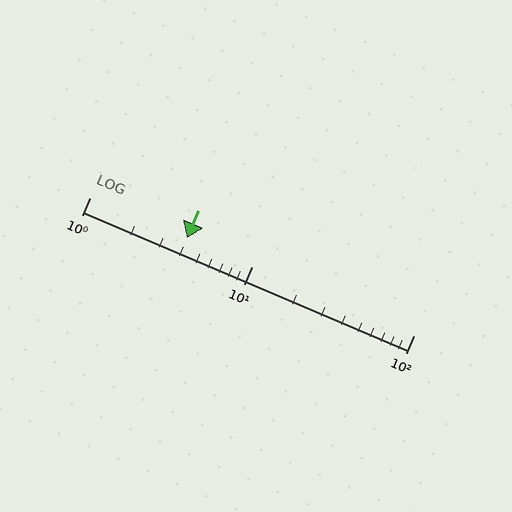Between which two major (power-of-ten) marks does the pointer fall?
The pointer is between 1 and 10.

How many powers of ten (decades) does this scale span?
The scale spans 2 decades, from 1 to 100.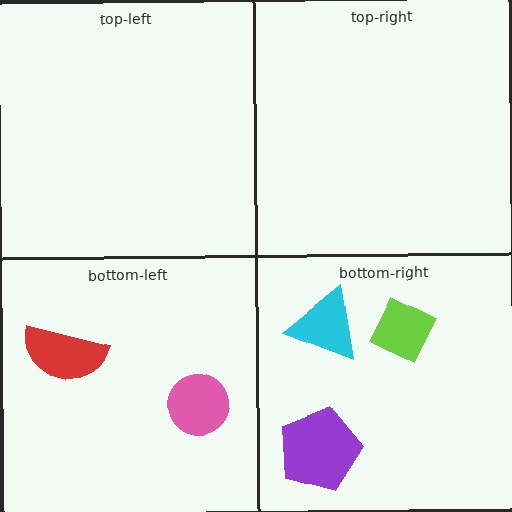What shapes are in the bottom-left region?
The red semicircle, the pink circle.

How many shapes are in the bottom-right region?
3.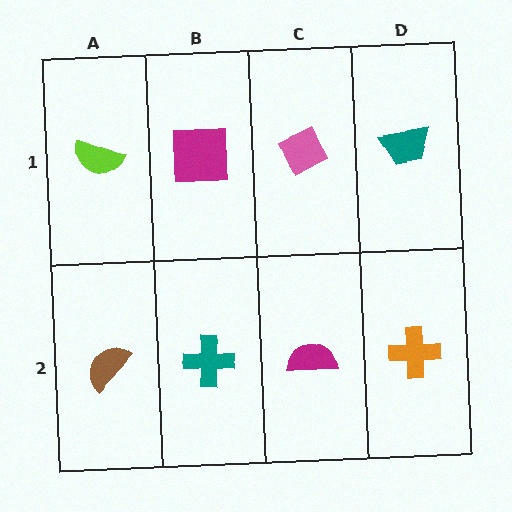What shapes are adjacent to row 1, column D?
An orange cross (row 2, column D), a pink diamond (row 1, column C).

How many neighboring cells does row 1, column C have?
3.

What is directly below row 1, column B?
A teal cross.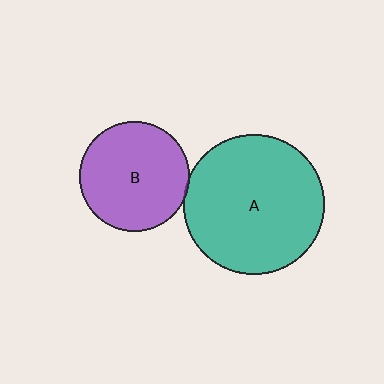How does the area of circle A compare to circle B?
Approximately 1.6 times.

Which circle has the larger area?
Circle A (teal).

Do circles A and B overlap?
Yes.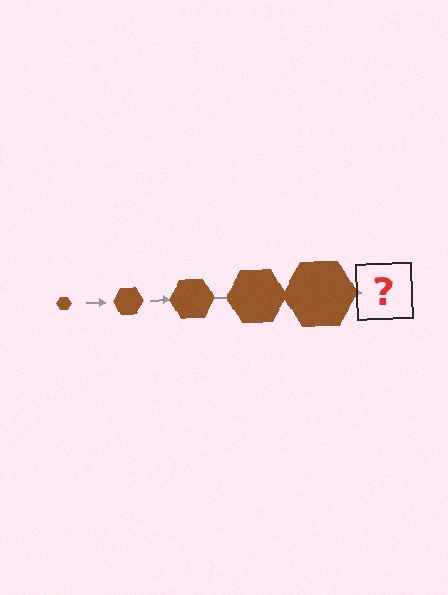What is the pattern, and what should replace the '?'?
The pattern is that the hexagon gets progressively larger each step. The '?' should be a brown hexagon, larger than the previous one.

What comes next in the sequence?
The next element should be a brown hexagon, larger than the previous one.